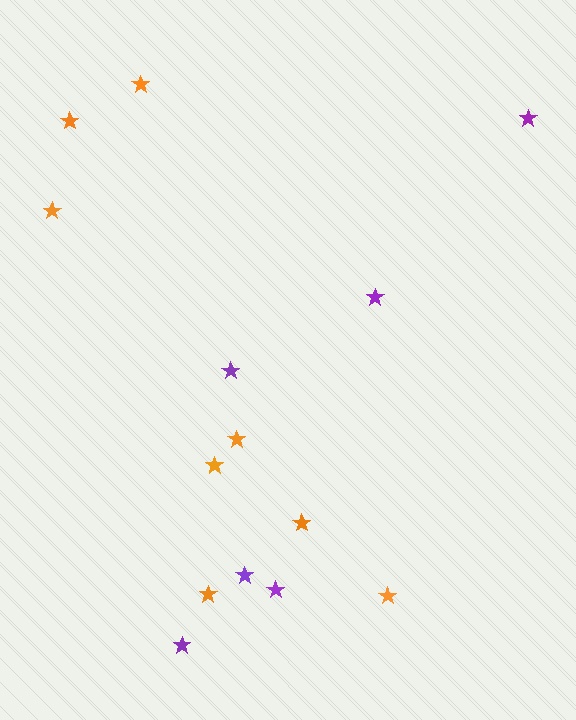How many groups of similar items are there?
There are 2 groups: one group of purple stars (6) and one group of orange stars (8).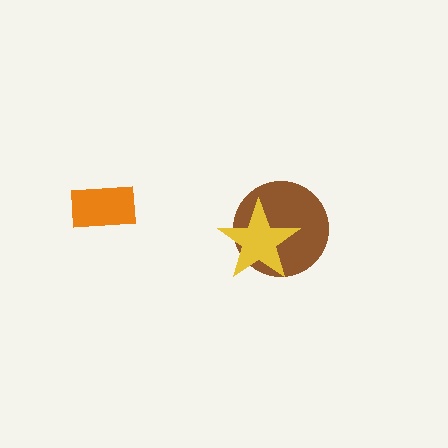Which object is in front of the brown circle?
The yellow star is in front of the brown circle.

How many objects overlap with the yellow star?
1 object overlaps with the yellow star.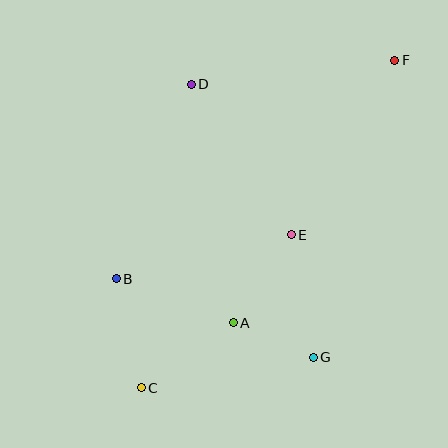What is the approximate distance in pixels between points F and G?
The distance between F and G is approximately 308 pixels.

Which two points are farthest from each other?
Points C and F are farthest from each other.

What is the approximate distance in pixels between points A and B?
The distance between A and B is approximately 125 pixels.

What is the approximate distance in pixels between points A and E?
The distance between A and E is approximately 105 pixels.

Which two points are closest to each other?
Points A and G are closest to each other.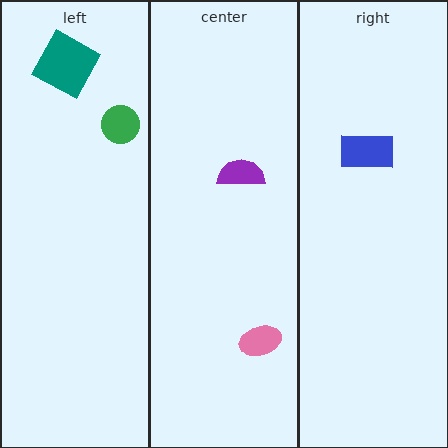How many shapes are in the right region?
1.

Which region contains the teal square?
The left region.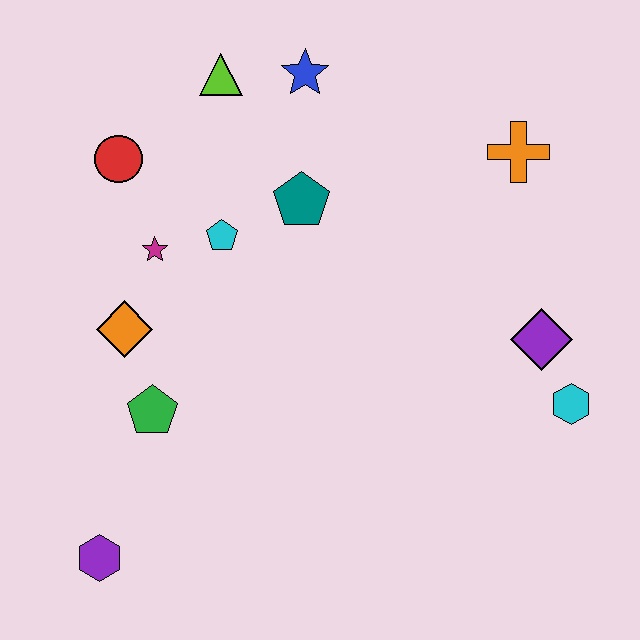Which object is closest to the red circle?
The magenta star is closest to the red circle.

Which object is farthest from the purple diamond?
The purple hexagon is farthest from the purple diamond.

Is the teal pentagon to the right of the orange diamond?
Yes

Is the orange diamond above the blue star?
No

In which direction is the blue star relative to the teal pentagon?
The blue star is above the teal pentagon.